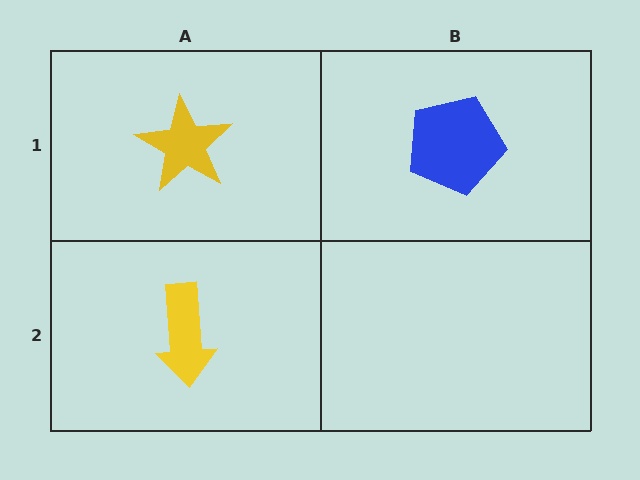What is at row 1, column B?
A blue pentagon.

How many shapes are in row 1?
2 shapes.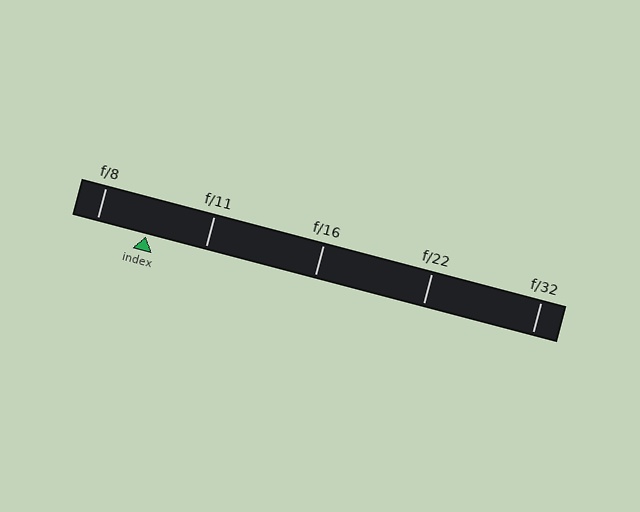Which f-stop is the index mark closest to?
The index mark is closest to f/8.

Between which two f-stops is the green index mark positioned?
The index mark is between f/8 and f/11.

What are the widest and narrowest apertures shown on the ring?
The widest aperture shown is f/8 and the narrowest is f/32.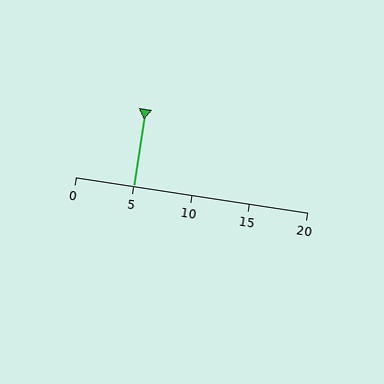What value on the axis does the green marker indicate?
The marker indicates approximately 5.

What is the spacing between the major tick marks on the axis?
The major ticks are spaced 5 apart.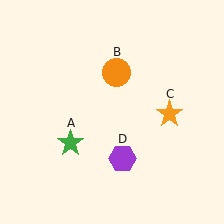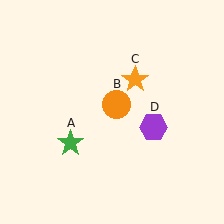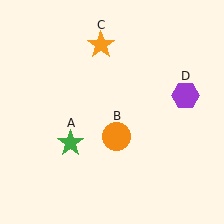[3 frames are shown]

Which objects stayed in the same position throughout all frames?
Green star (object A) remained stationary.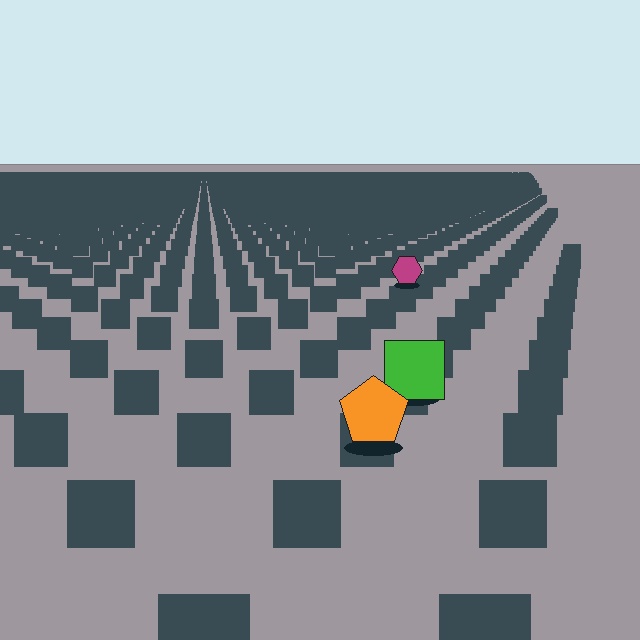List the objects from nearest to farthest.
From nearest to farthest: the orange pentagon, the green square, the magenta hexagon.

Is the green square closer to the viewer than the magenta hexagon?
Yes. The green square is closer — you can tell from the texture gradient: the ground texture is coarser near it.